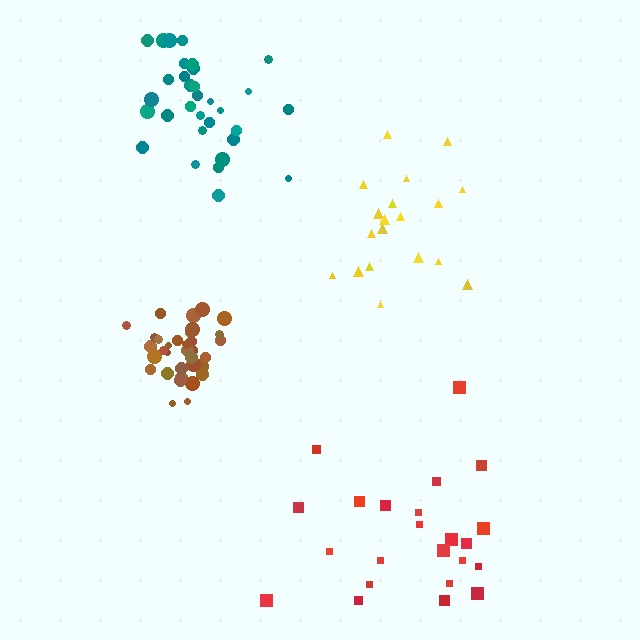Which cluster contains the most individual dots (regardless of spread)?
Brown (34).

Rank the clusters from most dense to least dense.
brown, teal, yellow, red.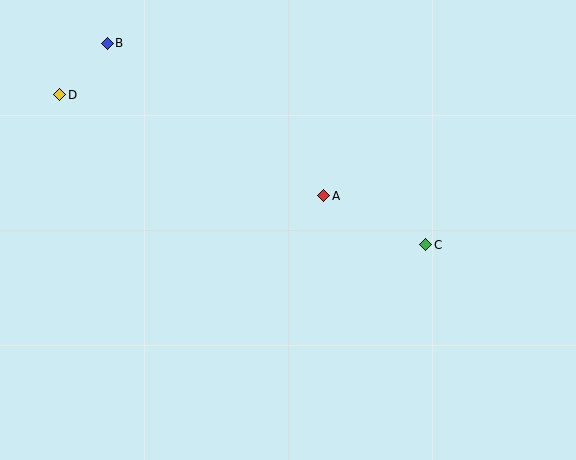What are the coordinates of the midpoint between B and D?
The midpoint between B and D is at (83, 69).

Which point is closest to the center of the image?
Point A at (324, 196) is closest to the center.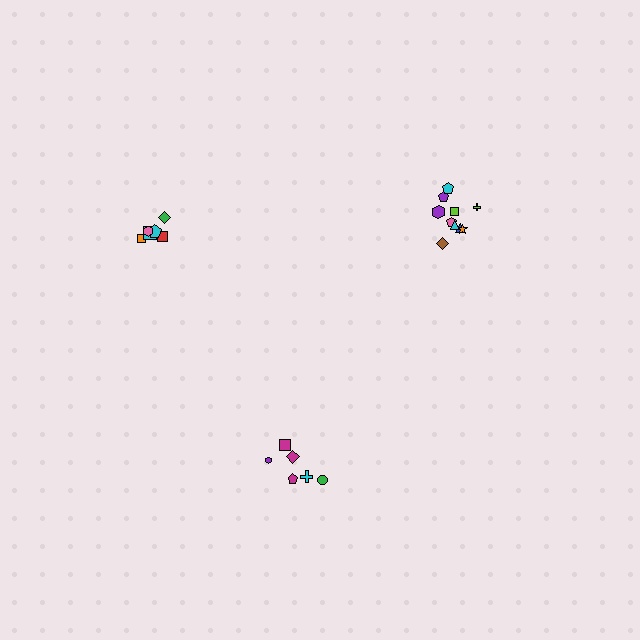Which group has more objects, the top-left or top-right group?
The top-right group.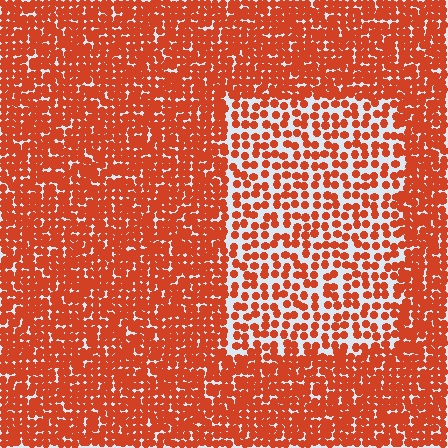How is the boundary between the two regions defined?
The boundary is defined by a change in element density (approximately 2.0x ratio). All elements are the same color, size, and shape.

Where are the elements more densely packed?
The elements are more densely packed outside the rectangle boundary.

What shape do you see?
I see a rectangle.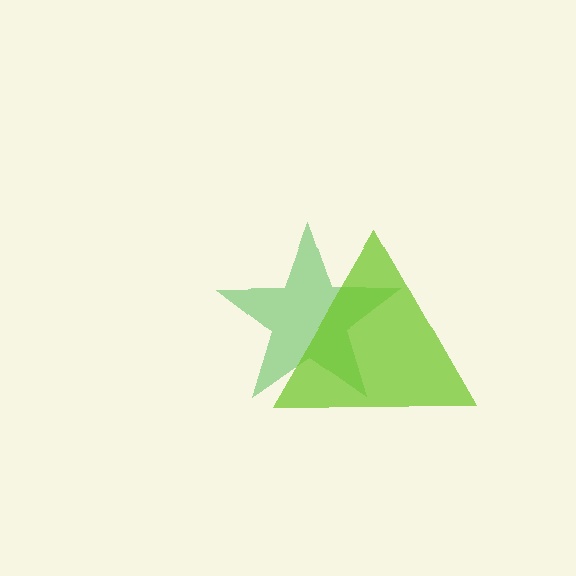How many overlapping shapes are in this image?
There are 2 overlapping shapes in the image.